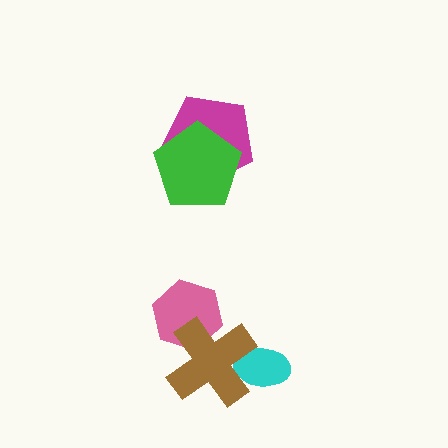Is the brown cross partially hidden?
No, no other shape covers it.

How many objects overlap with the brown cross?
2 objects overlap with the brown cross.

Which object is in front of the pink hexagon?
The brown cross is in front of the pink hexagon.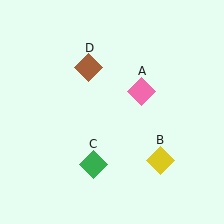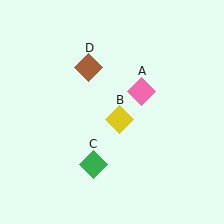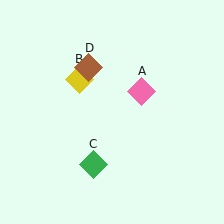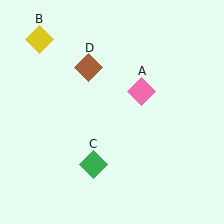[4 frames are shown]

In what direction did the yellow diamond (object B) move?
The yellow diamond (object B) moved up and to the left.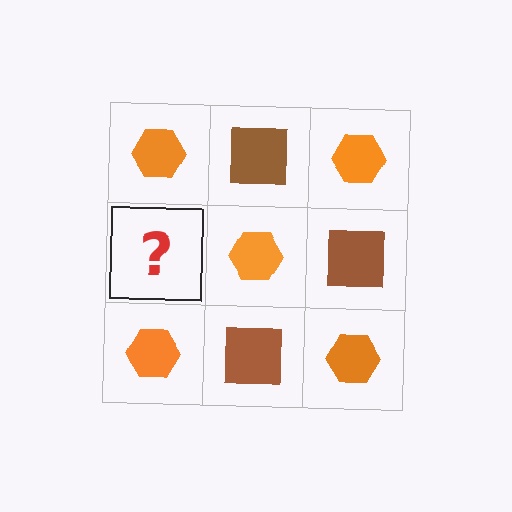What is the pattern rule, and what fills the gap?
The rule is that it alternates orange hexagon and brown square in a checkerboard pattern. The gap should be filled with a brown square.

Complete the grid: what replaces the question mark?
The question mark should be replaced with a brown square.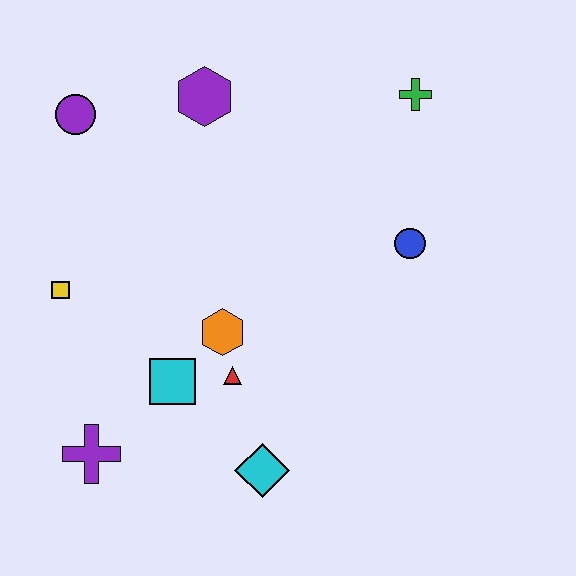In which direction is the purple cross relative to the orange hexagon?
The purple cross is to the left of the orange hexagon.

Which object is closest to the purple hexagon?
The purple circle is closest to the purple hexagon.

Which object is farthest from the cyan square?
The green cross is farthest from the cyan square.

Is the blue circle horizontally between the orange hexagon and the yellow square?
No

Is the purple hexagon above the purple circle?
Yes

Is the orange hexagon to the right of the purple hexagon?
Yes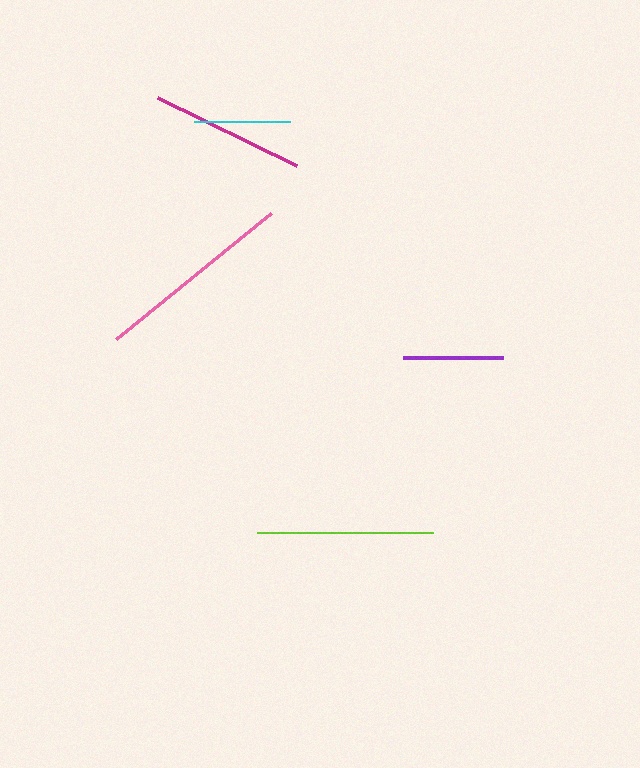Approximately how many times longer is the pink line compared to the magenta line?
The pink line is approximately 1.3 times the length of the magenta line.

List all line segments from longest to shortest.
From longest to shortest: pink, lime, magenta, purple, cyan.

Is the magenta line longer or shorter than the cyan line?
The magenta line is longer than the cyan line.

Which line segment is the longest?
The pink line is the longest at approximately 200 pixels.